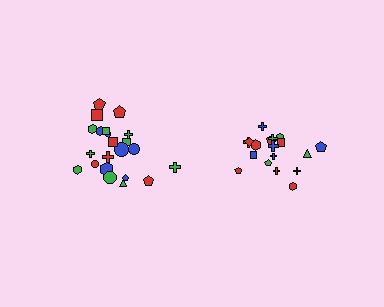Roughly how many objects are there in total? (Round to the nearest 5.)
Roughly 40 objects in total.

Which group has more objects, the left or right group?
The left group.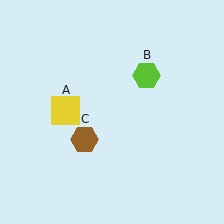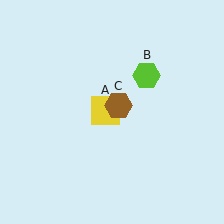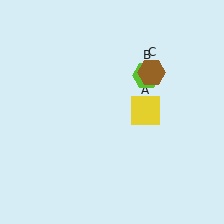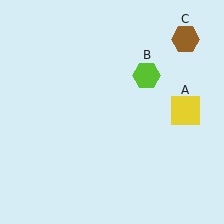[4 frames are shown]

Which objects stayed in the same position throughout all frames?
Lime hexagon (object B) remained stationary.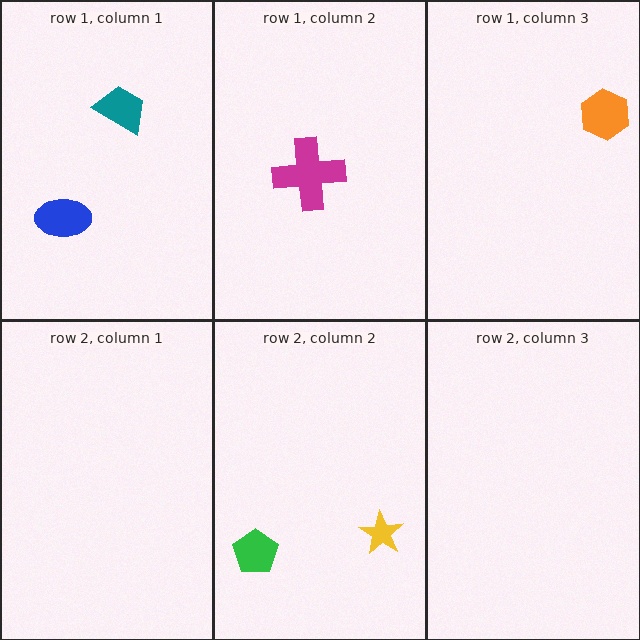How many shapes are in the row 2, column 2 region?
2.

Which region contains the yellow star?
The row 2, column 2 region.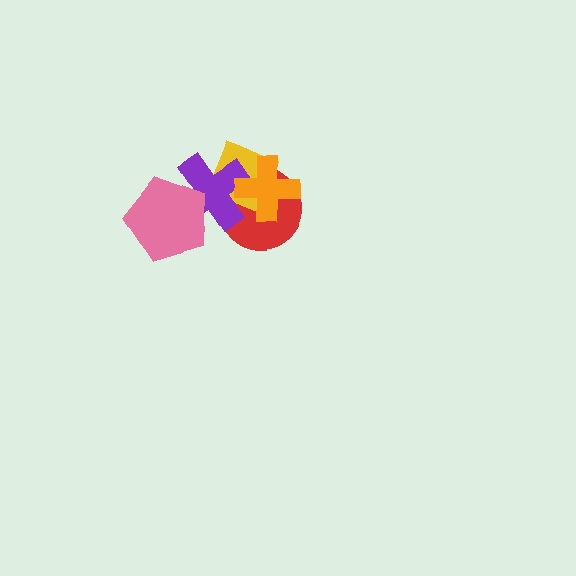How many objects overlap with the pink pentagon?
1 object overlaps with the pink pentagon.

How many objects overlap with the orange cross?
3 objects overlap with the orange cross.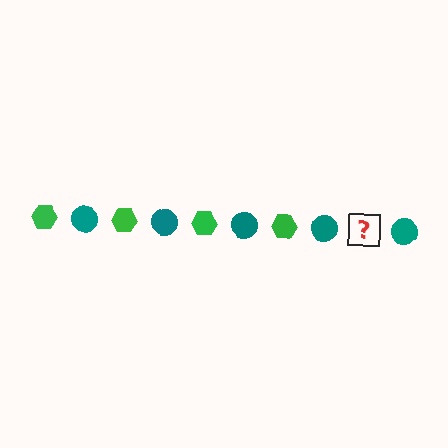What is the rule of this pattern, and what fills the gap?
The rule is that the pattern alternates between green hexagon and teal circle. The gap should be filled with a green hexagon.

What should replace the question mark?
The question mark should be replaced with a green hexagon.